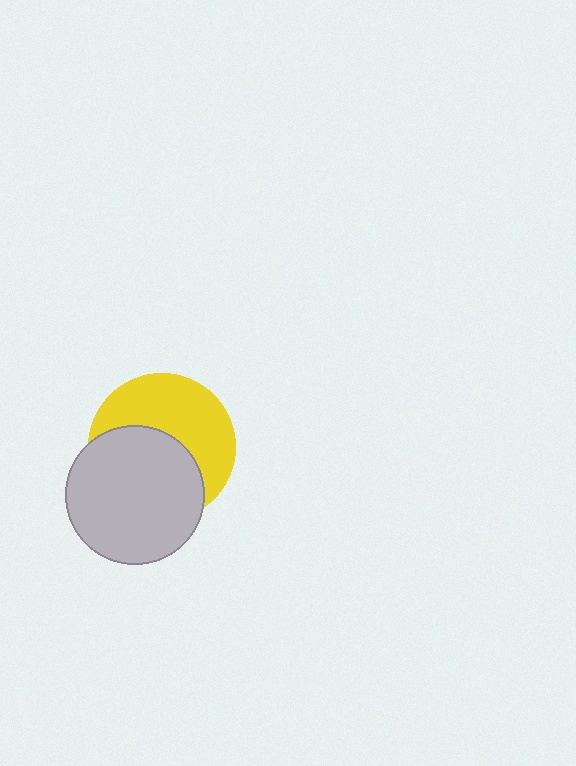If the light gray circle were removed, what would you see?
You would see the complete yellow circle.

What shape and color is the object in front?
The object in front is a light gray circle.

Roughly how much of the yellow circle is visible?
About half of it is visible (roughly 50%).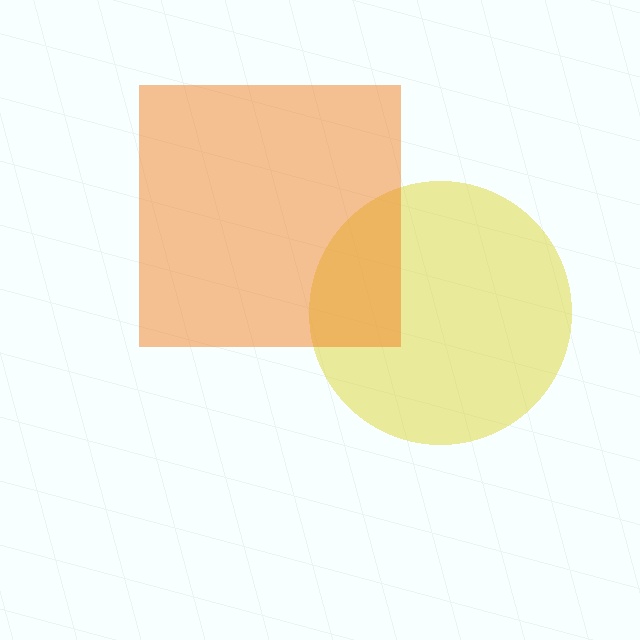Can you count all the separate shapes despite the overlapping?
Yes, there are 2 separate shapes.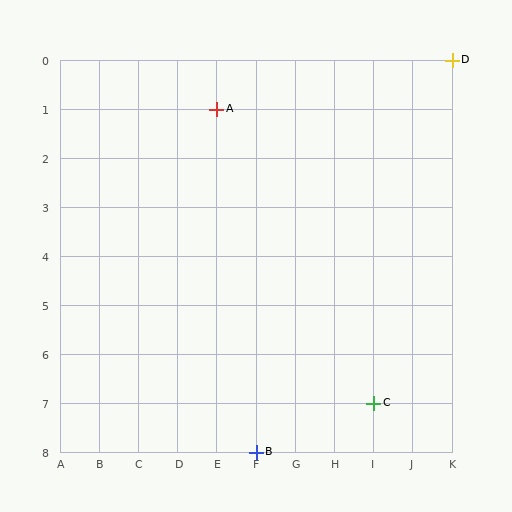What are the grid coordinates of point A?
Point A is at grid coordinates (E, 1).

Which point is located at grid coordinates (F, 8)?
Point B is at (F, 8).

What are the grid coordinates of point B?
Point B is at grid coordinates (F, 8).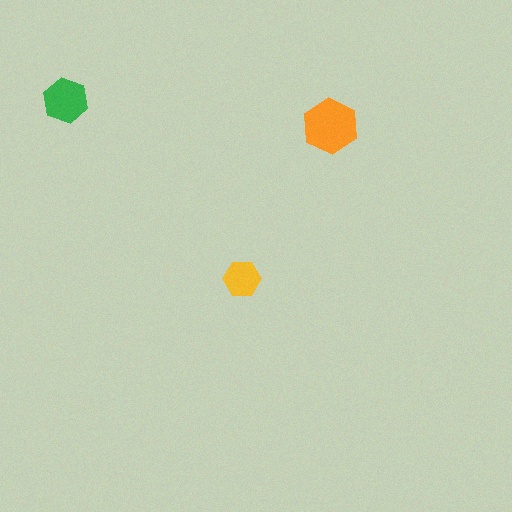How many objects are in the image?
There are 3 objects in the image.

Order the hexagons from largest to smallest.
the orange one, the green one, the yellow one.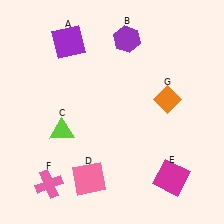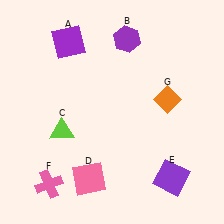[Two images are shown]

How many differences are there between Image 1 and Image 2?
There is 1 difference between the two images.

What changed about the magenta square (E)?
In Image 1, E is magenta. In Image 2, it changed to purple.